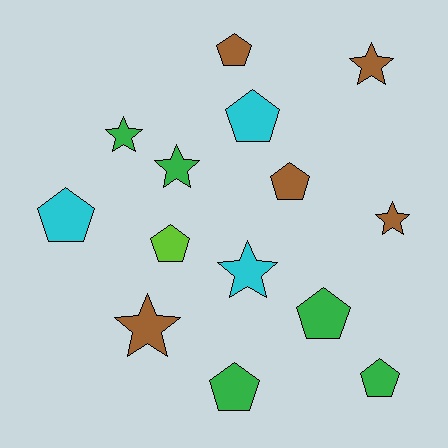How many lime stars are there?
There are no lime stars.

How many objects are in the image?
There are 14 objects.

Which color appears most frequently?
Green, with 5 objects.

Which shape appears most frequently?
Pentagon, with 8 objects.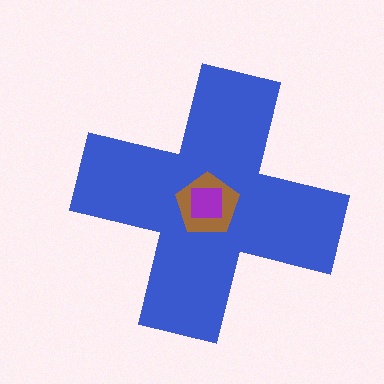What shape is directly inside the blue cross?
The brown pentagon.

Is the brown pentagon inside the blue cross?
Yes.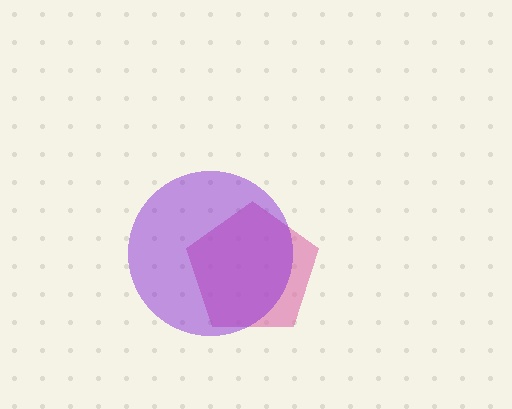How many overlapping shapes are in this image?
There are 2 overlapping shapes in the image.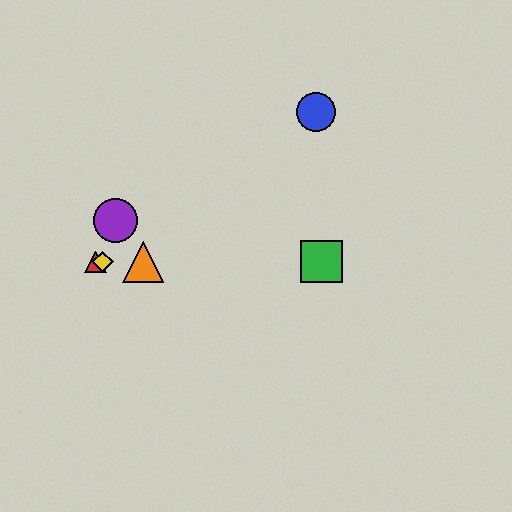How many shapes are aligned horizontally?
4 shapes (the red triangle, the green square, the yellow diamond, the orange triangle) are aligned horizontally.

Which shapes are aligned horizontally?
The red triangle, the green square, the yellow diamond, the orange triangle are aligned horizontally.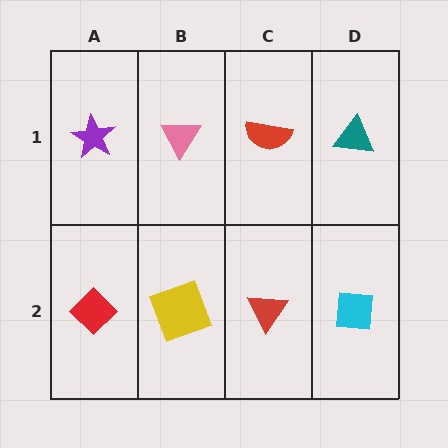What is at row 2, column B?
A yellow square.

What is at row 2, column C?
A red triangle.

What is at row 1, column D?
A teal triangle.